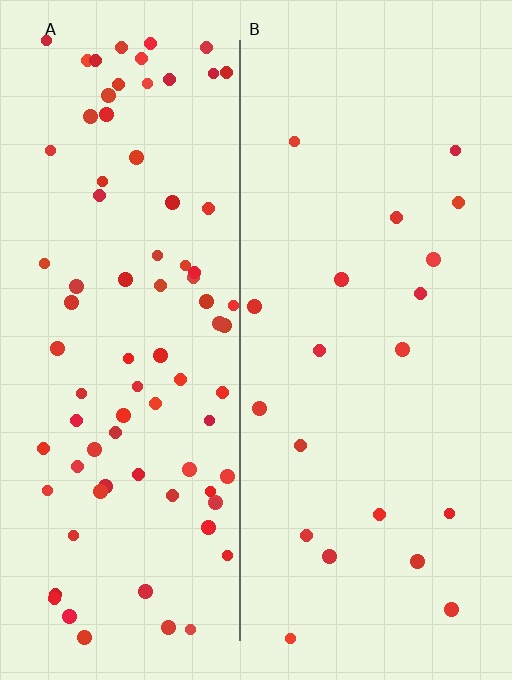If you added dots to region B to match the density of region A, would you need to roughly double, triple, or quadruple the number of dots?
Approximately quadruple.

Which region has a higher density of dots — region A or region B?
A (the left).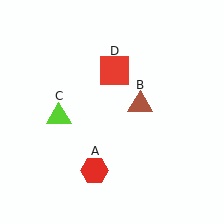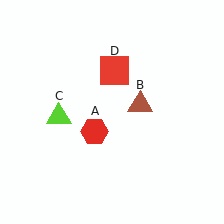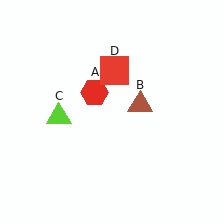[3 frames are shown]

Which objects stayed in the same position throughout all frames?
Brown triangle (object B) and lime triangle (object C) and red square (object D) remained stationary.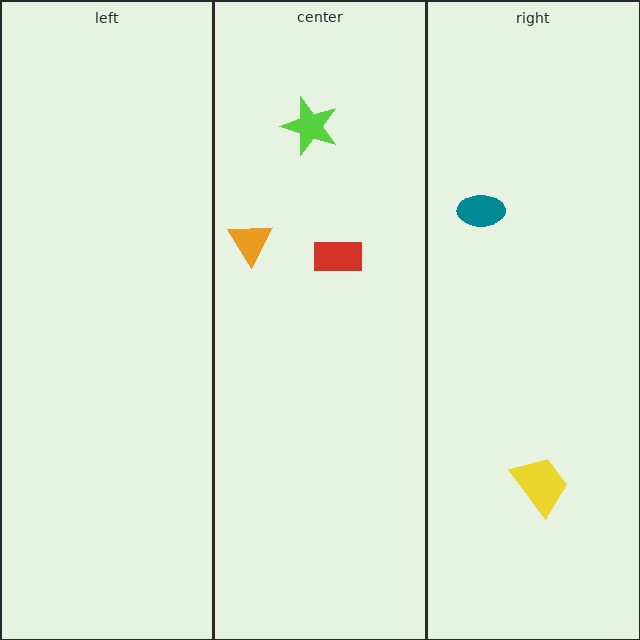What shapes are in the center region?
The red rectangle, the lime star, the orange triangle.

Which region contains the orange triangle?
The center region.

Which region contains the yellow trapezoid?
The right region.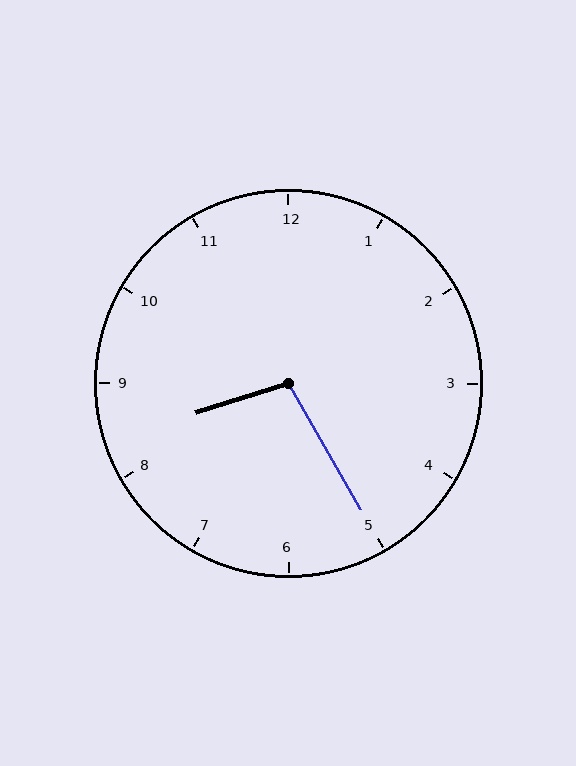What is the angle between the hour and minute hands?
Approximately 102 degrees.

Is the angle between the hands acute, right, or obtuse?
It is obtuse.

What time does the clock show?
8:25.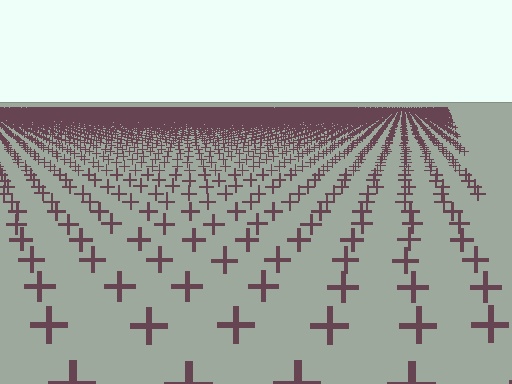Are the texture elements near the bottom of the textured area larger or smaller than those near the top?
Larger. Near the bottom, elements are closer to the viewer and appear at a bigger on-screen size.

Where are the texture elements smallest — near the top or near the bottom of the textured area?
Near the top.